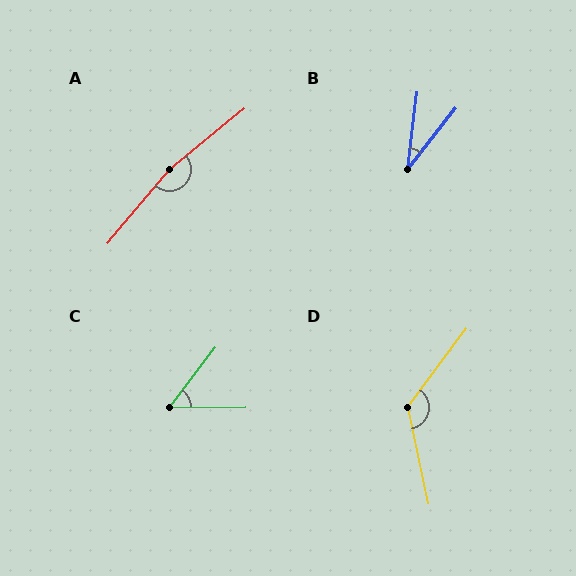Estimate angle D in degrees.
Approximately 131 degrees.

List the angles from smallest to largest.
B (32°), C (52°), D (131°), A (169°).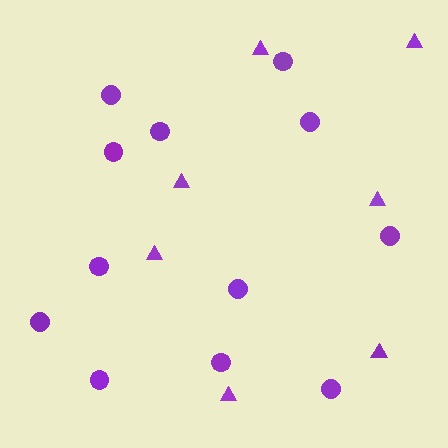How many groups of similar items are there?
There are 2 groups: one group of triangles (7) and one group of circles (12).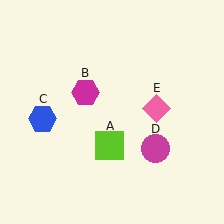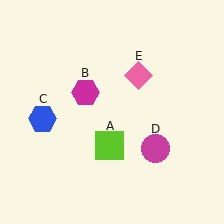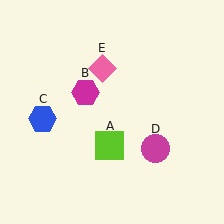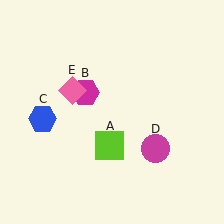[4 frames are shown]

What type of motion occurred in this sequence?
The pink diamond (object E) rotated counterclockwise around the center of the scene.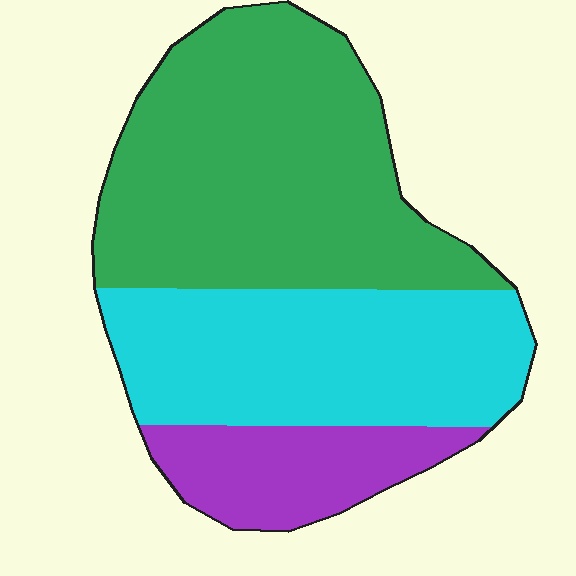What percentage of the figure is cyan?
Cyan covers roughly 35% of the figure.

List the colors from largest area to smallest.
From largest to smallest: green, cyan, purple.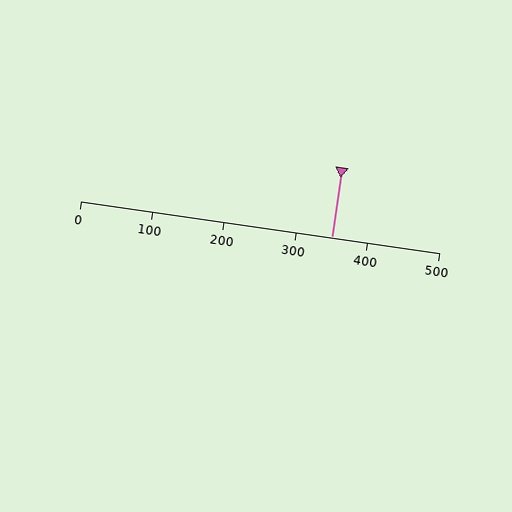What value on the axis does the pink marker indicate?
The marker indicates approximately 350.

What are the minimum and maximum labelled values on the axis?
The axis runs from 0 to 500.